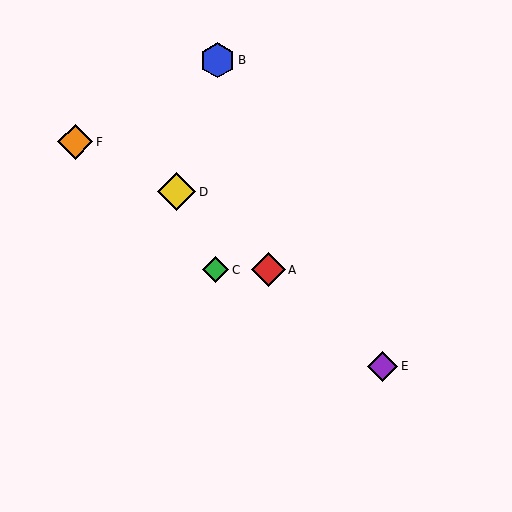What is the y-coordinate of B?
Object B is at y≈60.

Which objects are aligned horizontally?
Objects A, C are aligned horizontally.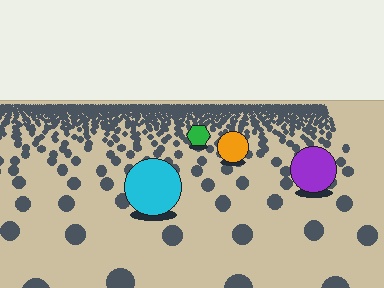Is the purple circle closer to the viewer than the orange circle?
Yes. The purple circle is closer — you can tell from the texture gradient: the ground texture is coarser near it.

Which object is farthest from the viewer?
The green hexagon is farthest from the viewer. It appears smaller and the ground texture around it is denser.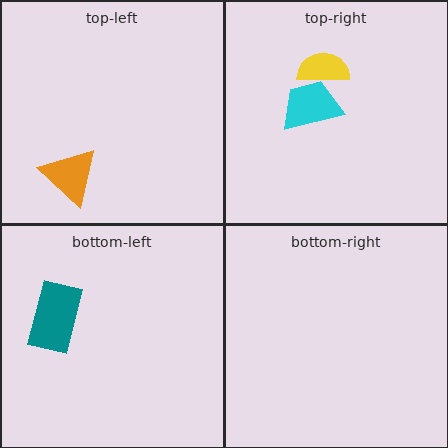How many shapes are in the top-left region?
1.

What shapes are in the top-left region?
The orange triangle.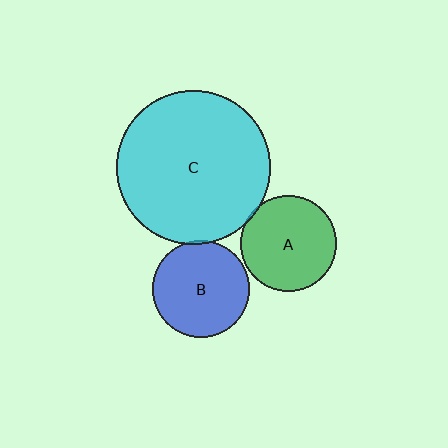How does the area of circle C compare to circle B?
Approximately 2.5 times.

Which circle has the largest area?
Circle C (cyan).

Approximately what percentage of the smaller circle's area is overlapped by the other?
Approximately 5%.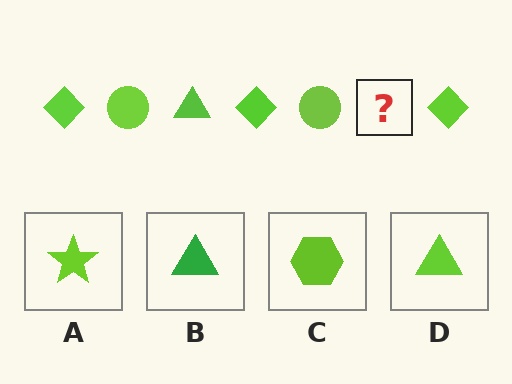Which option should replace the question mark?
Option D.